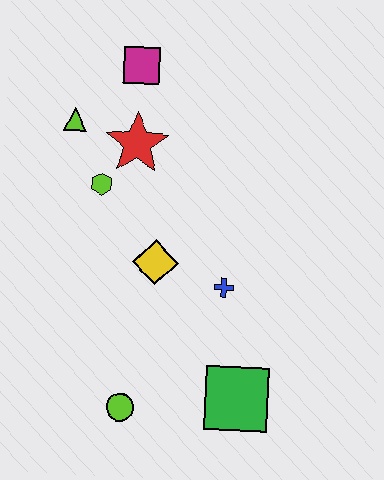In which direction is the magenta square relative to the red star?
The magenta square is above the red star.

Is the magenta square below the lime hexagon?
No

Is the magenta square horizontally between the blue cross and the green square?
No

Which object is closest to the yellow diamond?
The blue cross is closest to the yellow diamond.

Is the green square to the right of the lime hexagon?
Yes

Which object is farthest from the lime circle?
The magenta square is farthest from the lime circle.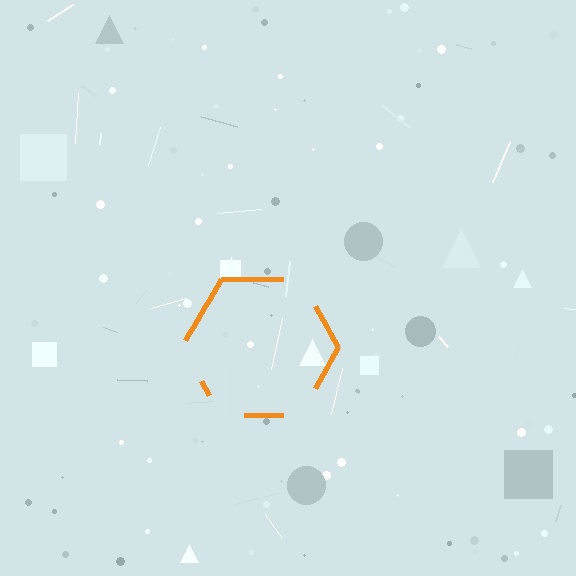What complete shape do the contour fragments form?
The contour fragments form a hexagon.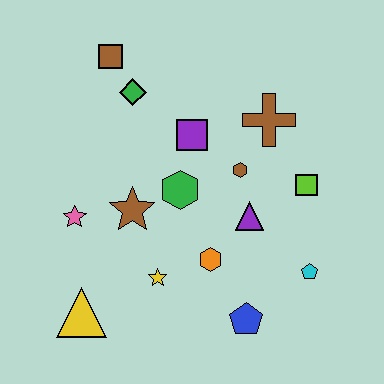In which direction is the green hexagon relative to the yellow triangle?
The green hexagon is above the yellow triangle.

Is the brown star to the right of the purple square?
No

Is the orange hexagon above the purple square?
No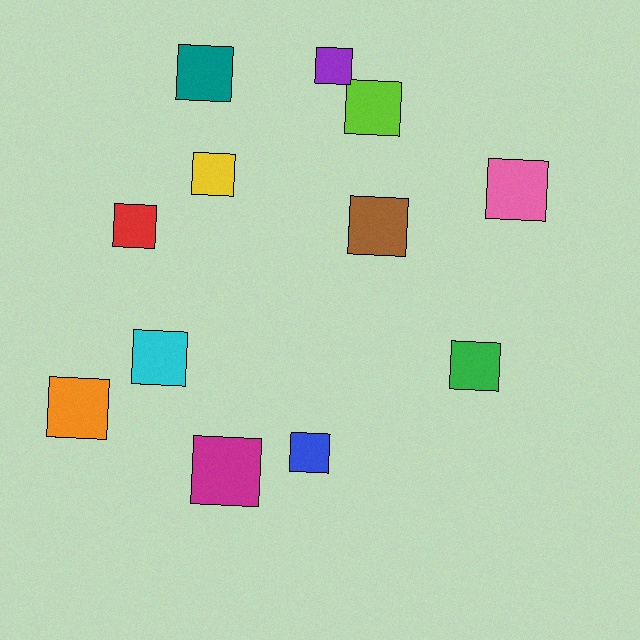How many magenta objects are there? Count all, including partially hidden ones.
There is 1 magenta object.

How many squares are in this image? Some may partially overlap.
There are 12 squares.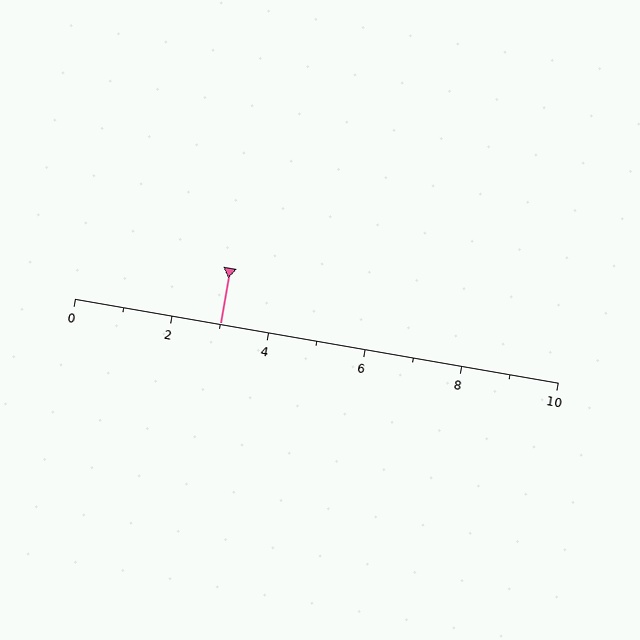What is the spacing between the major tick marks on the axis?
The major ticks are spaced 2 apart.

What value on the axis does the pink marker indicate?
The marker indicates approximately 3.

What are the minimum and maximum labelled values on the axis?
The axis runs from 0 to 10.